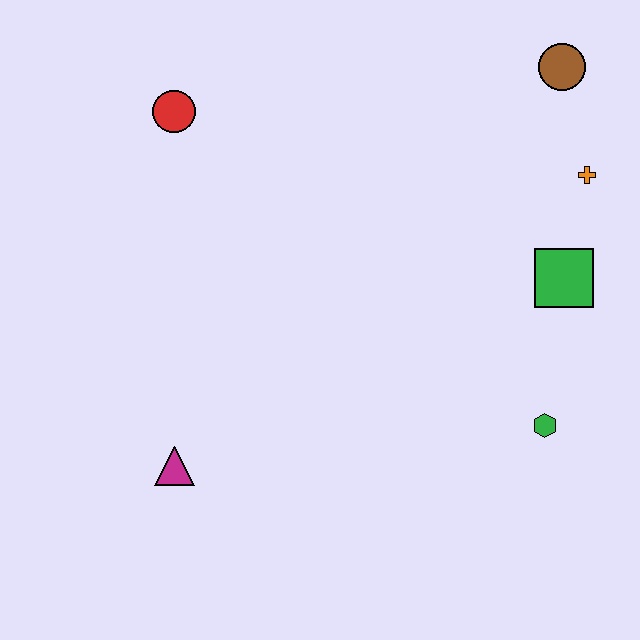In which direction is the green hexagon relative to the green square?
The green hexagon is below the green square.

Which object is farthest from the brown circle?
The magenta triangle is farthest from the brown circle.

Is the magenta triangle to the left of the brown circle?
Yes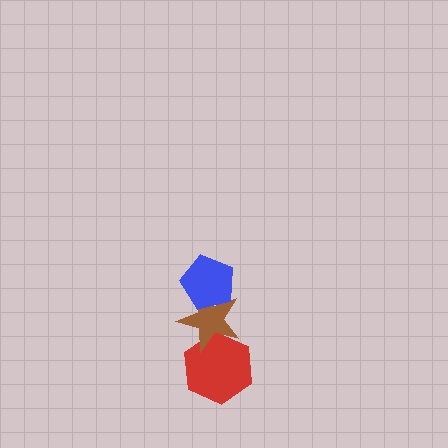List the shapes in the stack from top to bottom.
From top to bottom: the blue pentagon, the brown star, the red hexagon.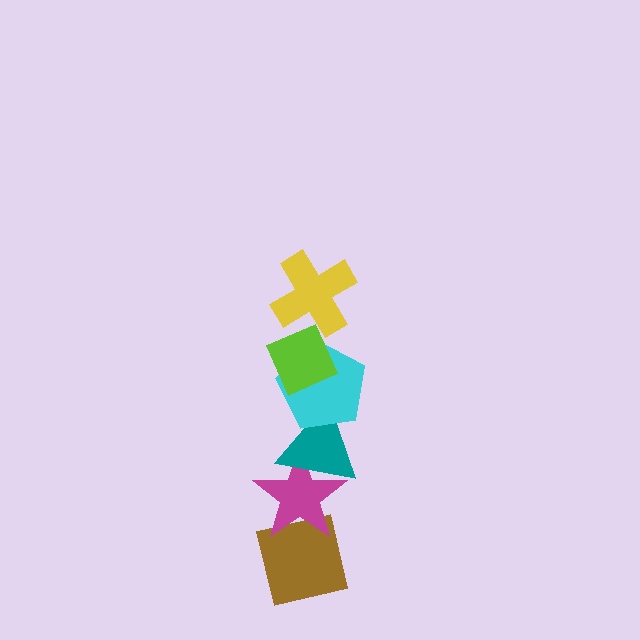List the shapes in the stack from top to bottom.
From top to bottom: the yellow cross, the lime diamond, the cyan pentagon, the teal triangle, the magenta star, the brown square.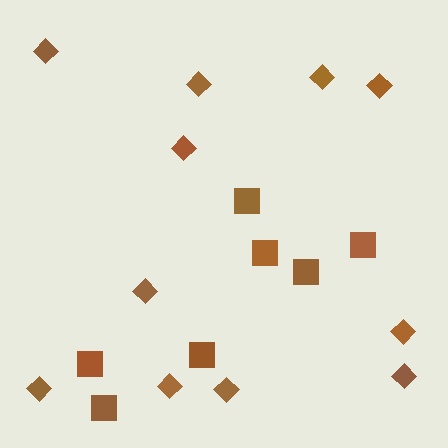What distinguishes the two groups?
There are 2 groups: one group of squares (7) and one group of diamonds (11).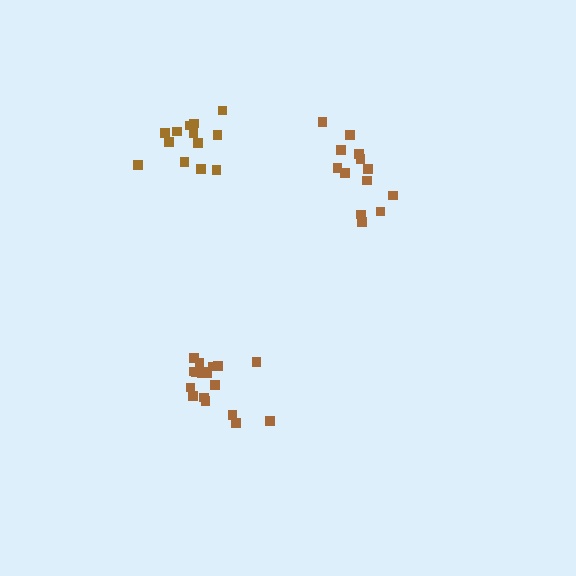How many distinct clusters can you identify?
There are 3 distinct clusters.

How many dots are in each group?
Group 1: 13 dots, Group 2: 18 dots, Group 3: 13 dots (44 total).